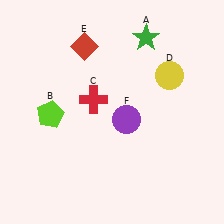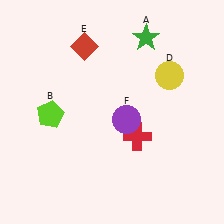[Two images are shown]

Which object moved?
The red cross (C) moved right.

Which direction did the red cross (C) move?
The red cross (C) moved right.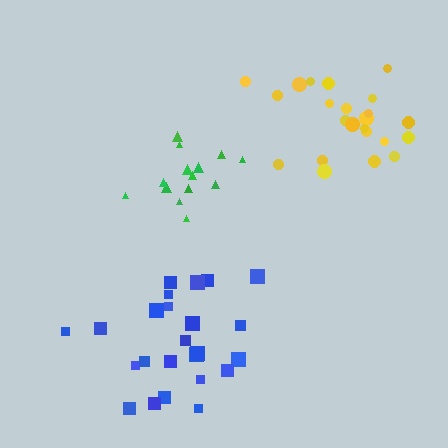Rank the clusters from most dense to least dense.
yellow, green, blue.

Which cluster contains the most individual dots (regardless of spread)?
Blue (24).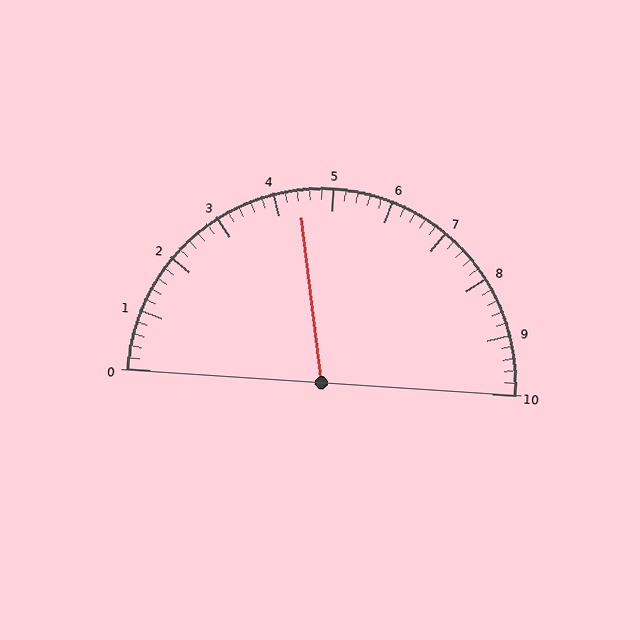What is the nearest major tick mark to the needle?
The nearest major tick mark is 4.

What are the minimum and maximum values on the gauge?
The gauge ranges from 0 to 10.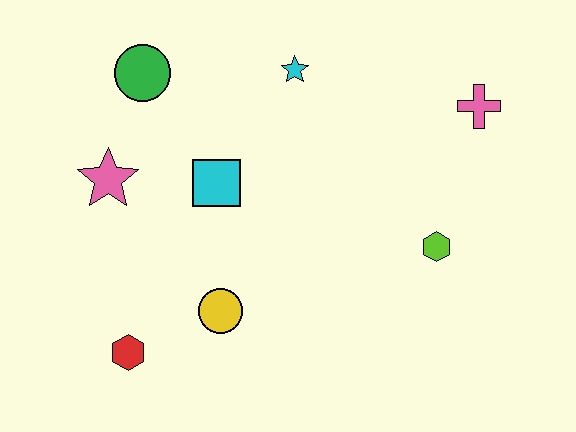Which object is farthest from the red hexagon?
The pink cross is farthest from the red hexagon.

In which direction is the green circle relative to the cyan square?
The green circle is above the cyan square.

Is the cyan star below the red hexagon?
No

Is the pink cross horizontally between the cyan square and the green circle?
No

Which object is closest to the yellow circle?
The red hexagon is closest to the yellow circle.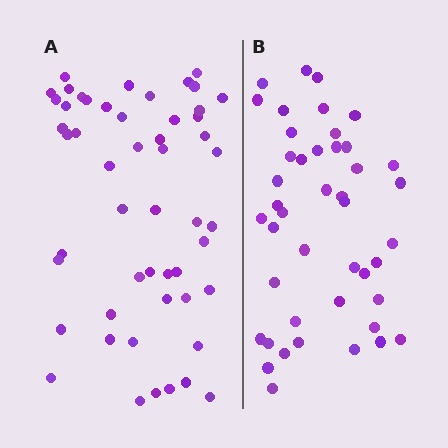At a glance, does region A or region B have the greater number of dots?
Region A (the left region) has more dots.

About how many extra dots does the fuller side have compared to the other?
Region A has roughly 8 or so more dots than region B.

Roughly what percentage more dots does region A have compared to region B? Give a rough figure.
About 20% more.